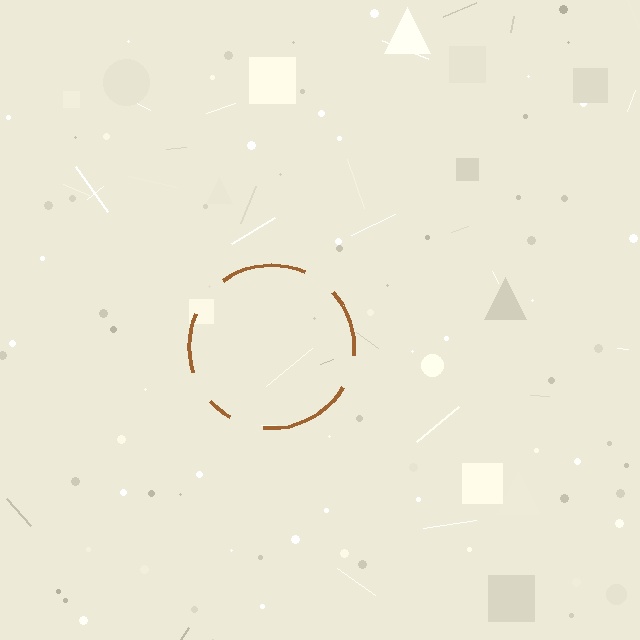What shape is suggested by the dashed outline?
The dashed outline suggests a circle.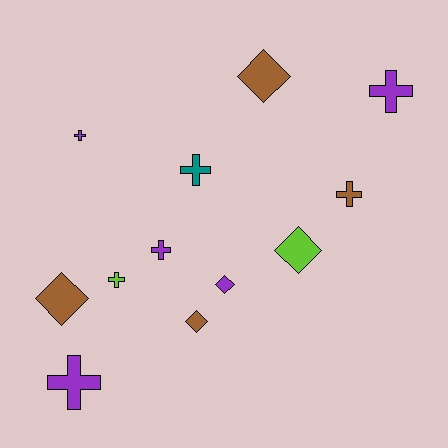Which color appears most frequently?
Purple, with 5 objects.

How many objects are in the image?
There are 12 objects.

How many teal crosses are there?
There is 1 teal cross.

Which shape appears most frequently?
Cross, with 7 objects.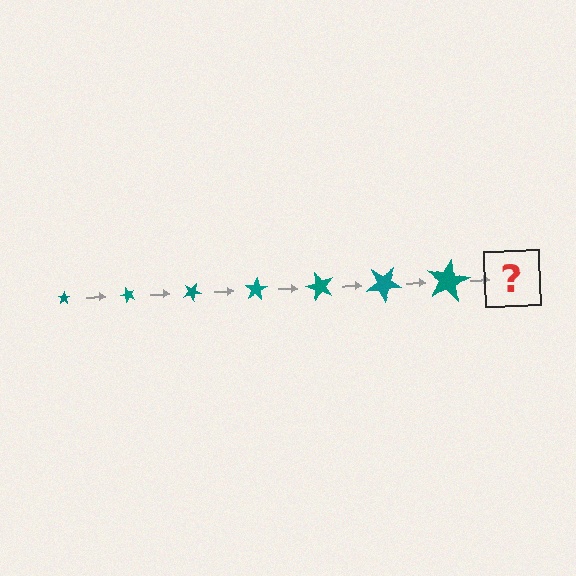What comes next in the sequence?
The next element should be a star, larger than the previous one and rotated 350 degrees from the start.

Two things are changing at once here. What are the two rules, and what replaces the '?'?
The two rules are that the star grows larger each step and it rotates 50 degrees each step. The '?' should be a star, larger than the previous one and rotated 350 degrees from the start.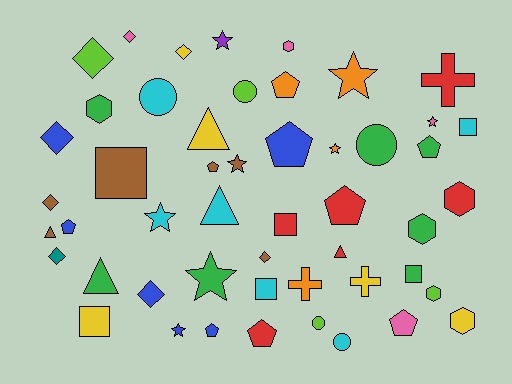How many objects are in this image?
There are 50 objects.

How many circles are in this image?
There are 5 circles.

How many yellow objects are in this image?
There are 5 yellow objects.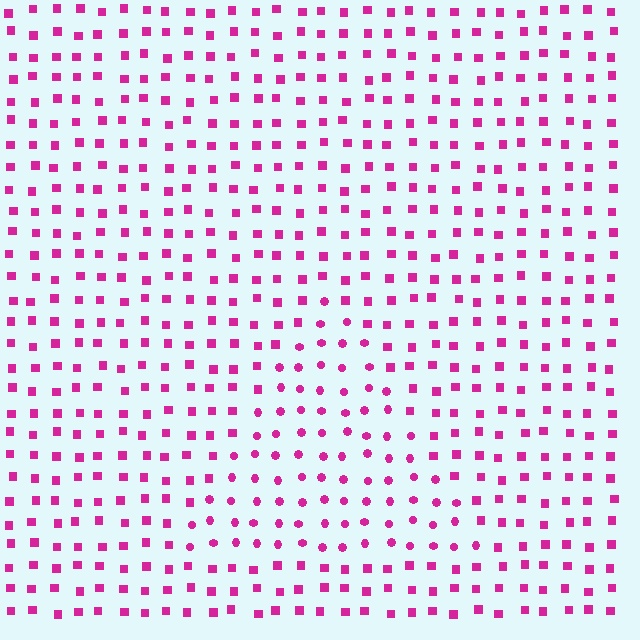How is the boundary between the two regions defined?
The boundary is defined by a change in element shape: circles inside vs. squares outside. All elements share the same color and spacing.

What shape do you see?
I see a triangle.